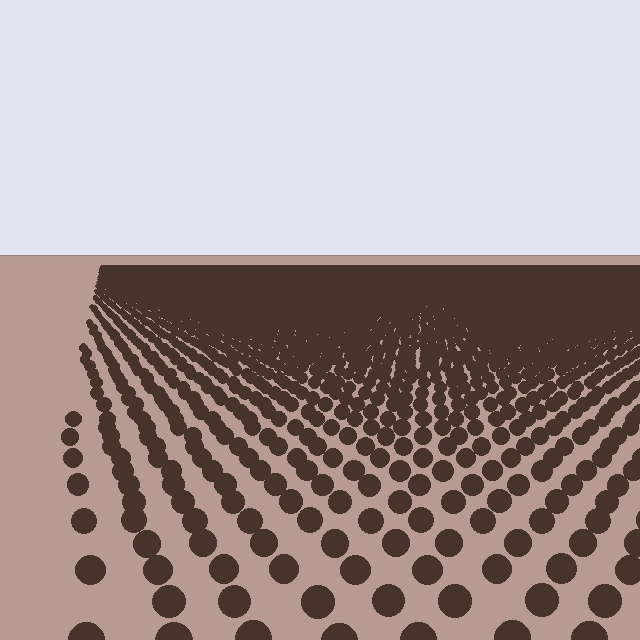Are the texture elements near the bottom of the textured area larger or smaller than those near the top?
Larger. Near the bottom, elements are closer to the viewer and appear at a bigger on-screen size.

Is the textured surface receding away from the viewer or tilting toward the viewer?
The surface is receding away from the viewer. Texture elements get smaller and denser toward the top.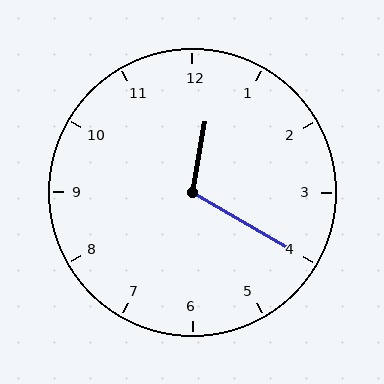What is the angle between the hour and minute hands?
Approximately 110 degrees.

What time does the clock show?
12:20.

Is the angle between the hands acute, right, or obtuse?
It is obtuse.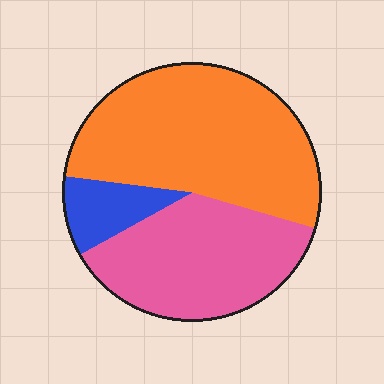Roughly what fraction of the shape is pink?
Pink takes up about three eighths (3/8) of the shape.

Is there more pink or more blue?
Pink.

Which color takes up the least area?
Blue, at roughly 10%.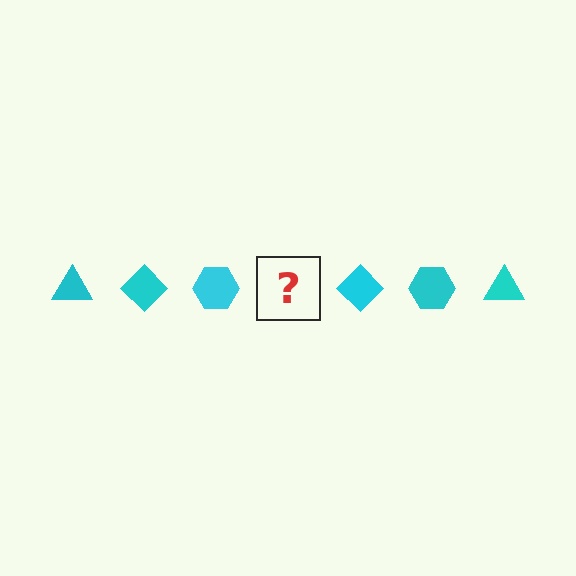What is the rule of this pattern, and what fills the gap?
The rule is that the pattern cycles through triangle, diamond, hexagon shapes in cyan. The gap should be filled with a cyan triangle.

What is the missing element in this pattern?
The missing element is a cyan triangle.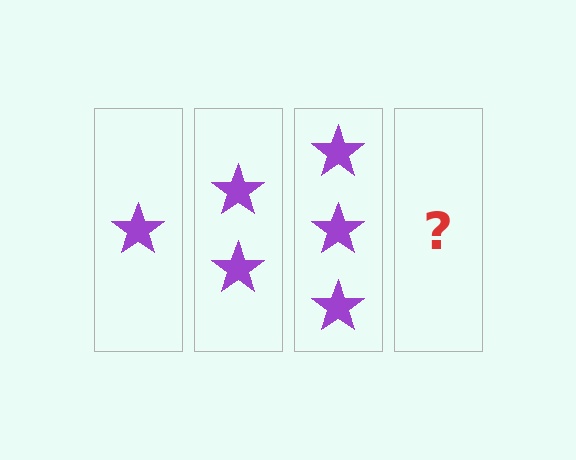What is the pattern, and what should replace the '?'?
The pattern is that each step adds one more star. The '?' should be 4 stars.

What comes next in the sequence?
The next element should be 4 stars.